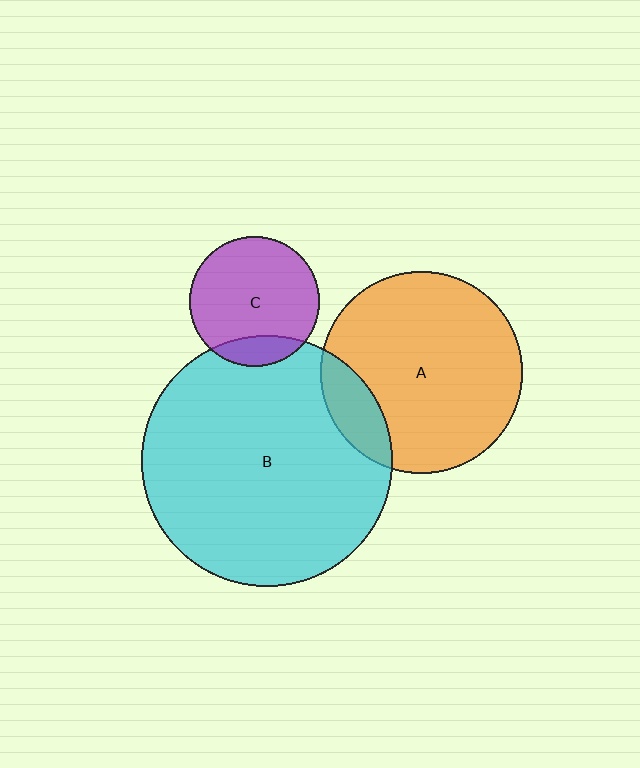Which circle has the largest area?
Circle B (cyan).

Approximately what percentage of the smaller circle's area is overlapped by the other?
Approximately 15%.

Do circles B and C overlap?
Yes.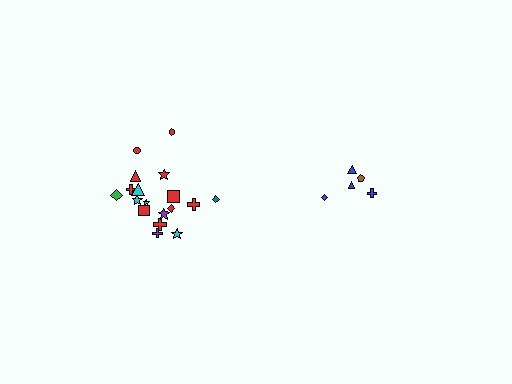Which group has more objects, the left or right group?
The left group.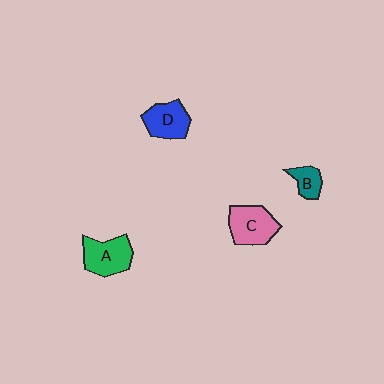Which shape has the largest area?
Shape A (green).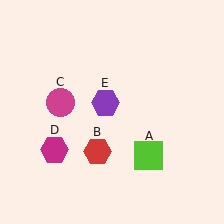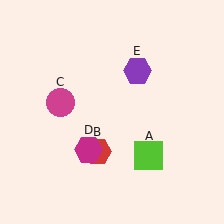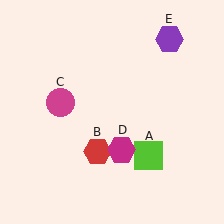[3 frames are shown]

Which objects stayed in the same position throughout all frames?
Lime square (object A) and red hexagon (object B) and magenta circle (object C) remained stationary.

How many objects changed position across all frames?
2 objects changed position: magenta hexagon (object D), purple hexagon (object E).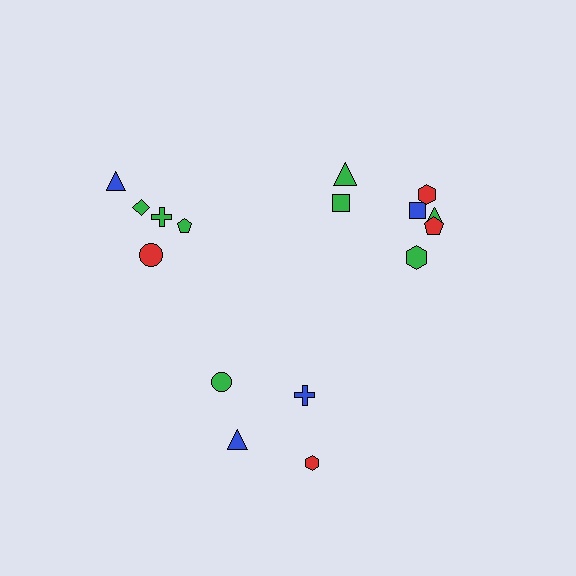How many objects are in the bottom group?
There are 4 objects.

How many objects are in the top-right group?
There are 7 objects.